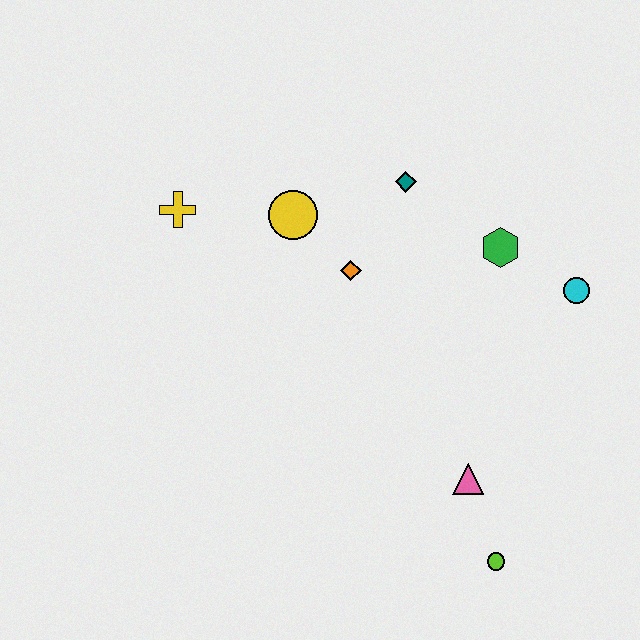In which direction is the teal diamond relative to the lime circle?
The teal diamond is above the lime circle.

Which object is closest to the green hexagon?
The cyan circle is closest to the green hexagon.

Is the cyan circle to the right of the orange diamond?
Yes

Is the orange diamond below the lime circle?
No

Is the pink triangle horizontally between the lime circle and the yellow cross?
Yes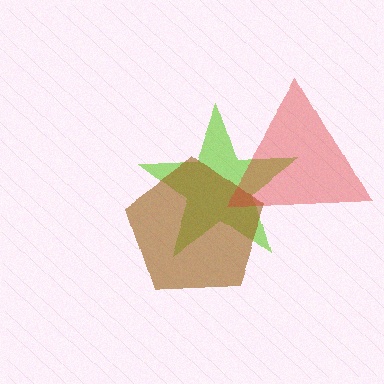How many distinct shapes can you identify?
There are 3 distinct shapes: a lime star, a brown pentagon, a red triangle.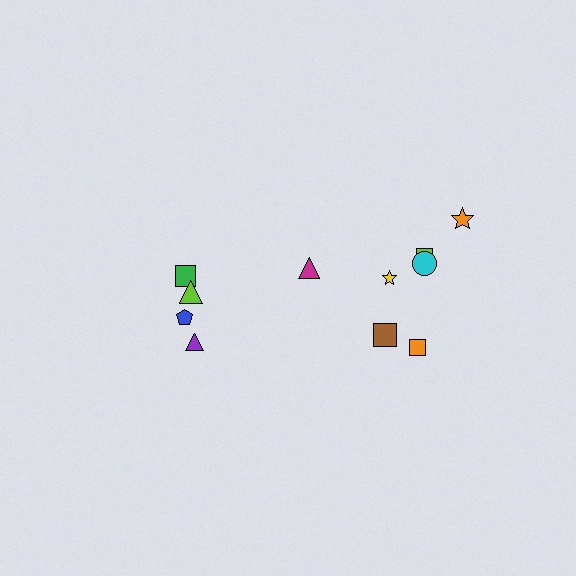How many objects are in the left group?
There are 4 objects.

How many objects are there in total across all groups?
There are 11 objects.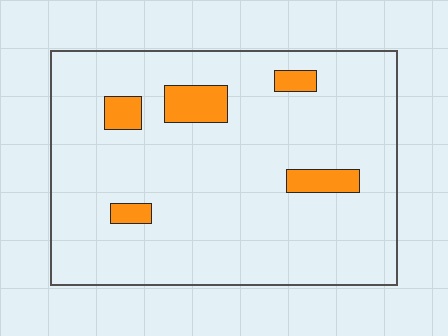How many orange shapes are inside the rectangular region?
5.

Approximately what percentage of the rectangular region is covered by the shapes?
Approximately 10%.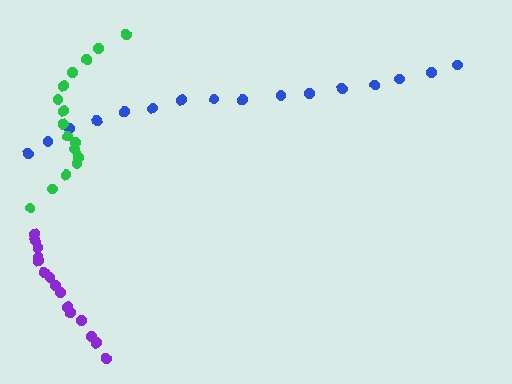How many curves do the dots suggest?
There are 3 distinct paths.